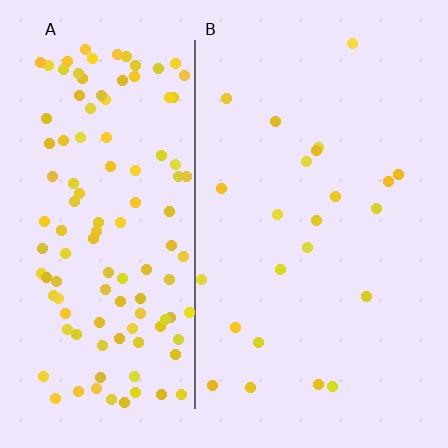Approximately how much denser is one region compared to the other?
Approximately 5.2× — region A over region B.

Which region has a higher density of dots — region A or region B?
A (the left).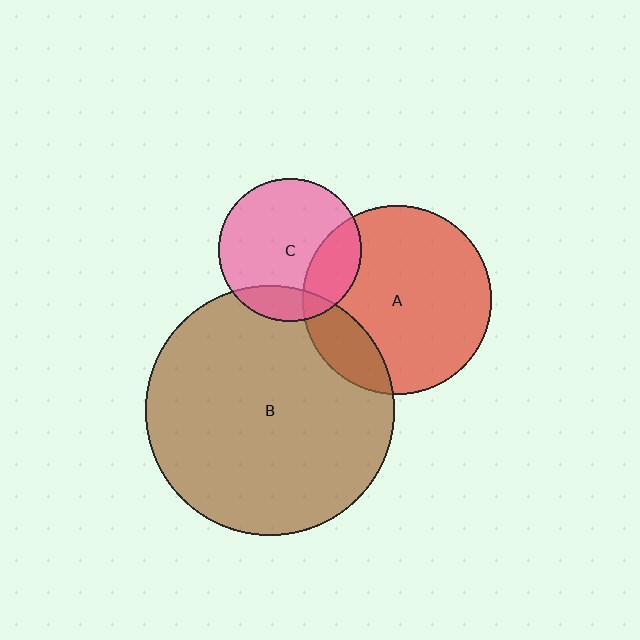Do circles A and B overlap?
Yes.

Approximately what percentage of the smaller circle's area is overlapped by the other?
Approximately 15%.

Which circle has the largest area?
Circle B (brown).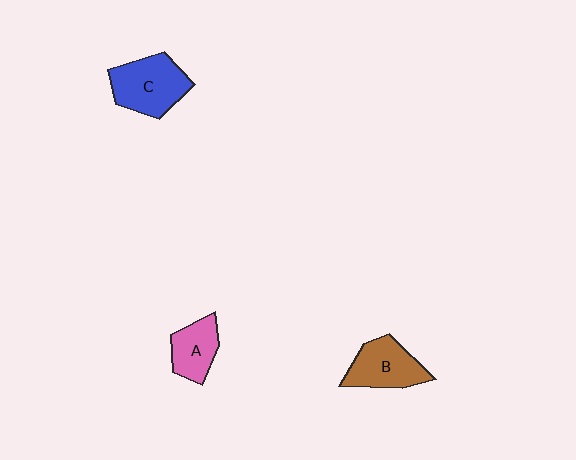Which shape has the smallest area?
Shape A (pink).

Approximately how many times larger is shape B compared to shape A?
Approximately 1.3 times.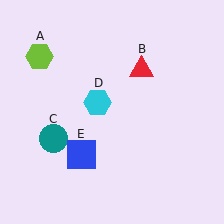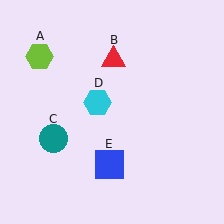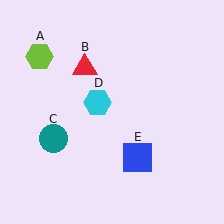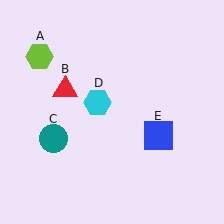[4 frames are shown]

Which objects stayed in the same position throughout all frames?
Lime hexagon (object A) and teal circle (object C) and cyan hexagon (object D) remained stationary.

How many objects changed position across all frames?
2 objects changed position: red triangle (object B), blue square (object E).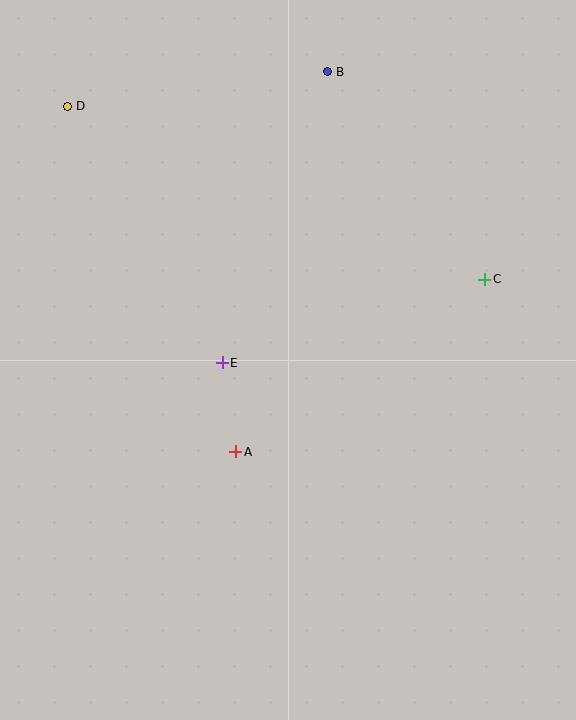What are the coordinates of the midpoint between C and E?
The midpoint between C and E is at (354, 321).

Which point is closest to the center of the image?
Point E at (222, 363) is closest to the center.